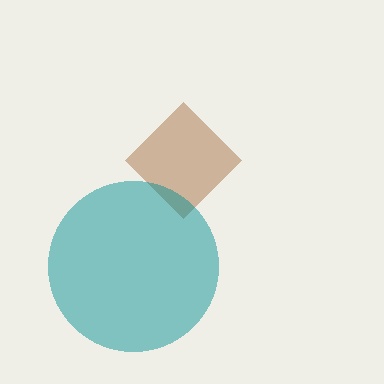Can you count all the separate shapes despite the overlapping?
Yes, there are 2 separate shapes.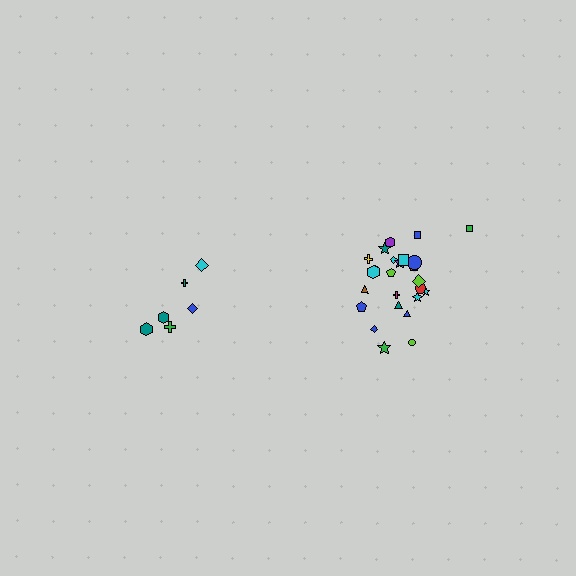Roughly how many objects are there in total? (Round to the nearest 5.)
Roughly 30 objects in total.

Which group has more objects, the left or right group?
The right group.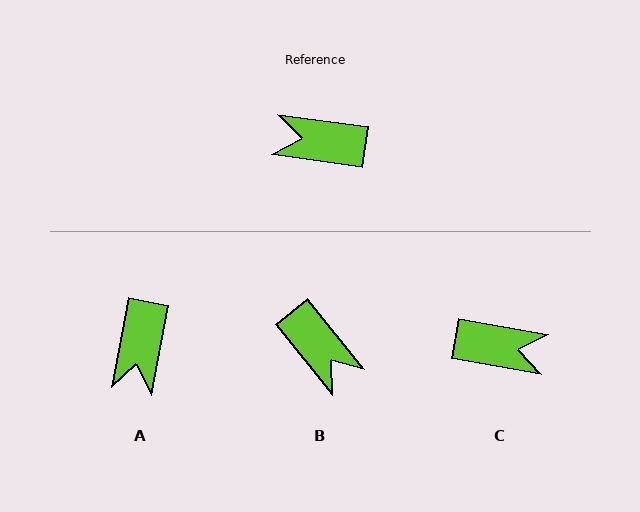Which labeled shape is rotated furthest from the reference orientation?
C, about 178 degrees away.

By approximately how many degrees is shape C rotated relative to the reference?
Approximately 178 degrees counter-clockwise.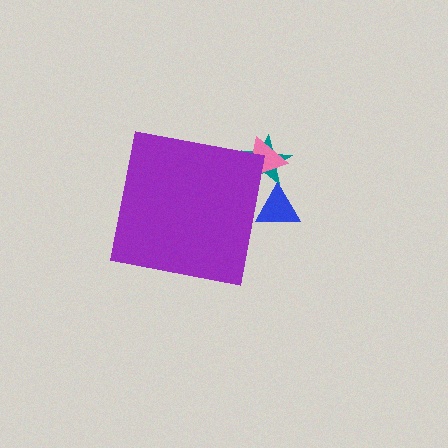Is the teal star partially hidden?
Yes, the teal star is partially hidden behind the purple square.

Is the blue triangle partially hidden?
Yes, the blue triangle is partially hidden behind the purple square.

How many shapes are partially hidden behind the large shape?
3 shapes are partially hidden.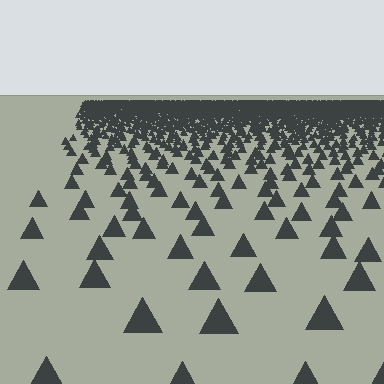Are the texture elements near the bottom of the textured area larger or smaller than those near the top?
Larger. Near the bottom, elements are closer to the viewer and appear at a bigger on-screen size.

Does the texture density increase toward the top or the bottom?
Density increases toward the top.